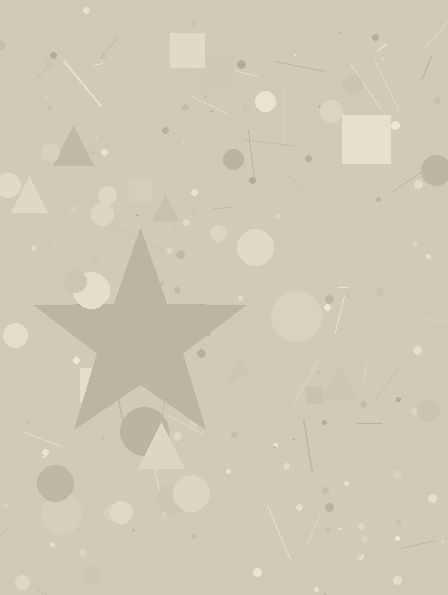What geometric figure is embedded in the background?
A star is embedded in the background.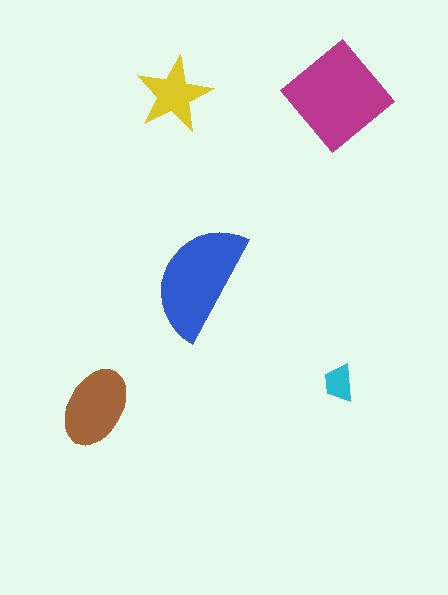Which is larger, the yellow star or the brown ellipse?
The brown ellipse.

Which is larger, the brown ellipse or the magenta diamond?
The magenta diamond.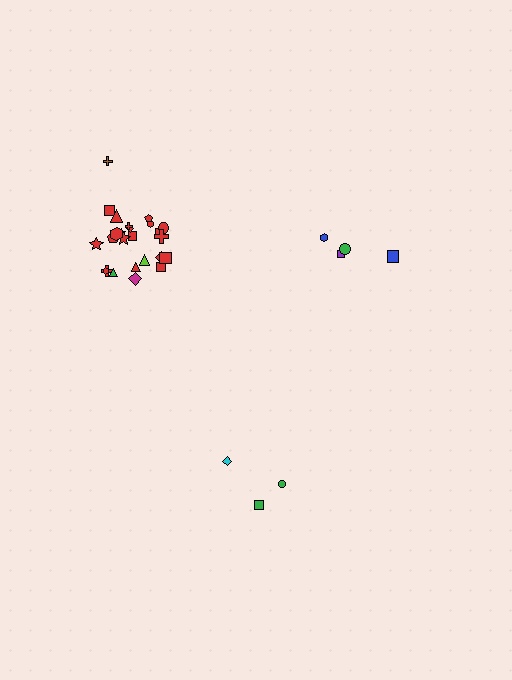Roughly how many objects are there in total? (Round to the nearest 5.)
Roughly 30 objects in total.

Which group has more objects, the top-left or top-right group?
The top-left group.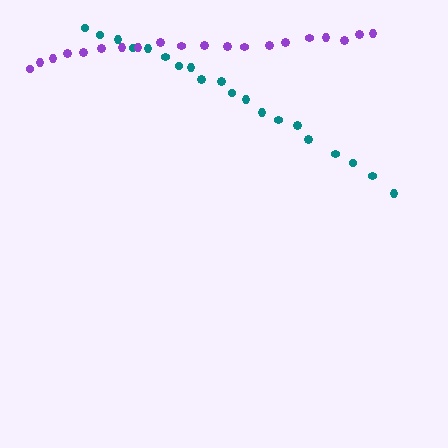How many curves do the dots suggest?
There are 2 distinct paths.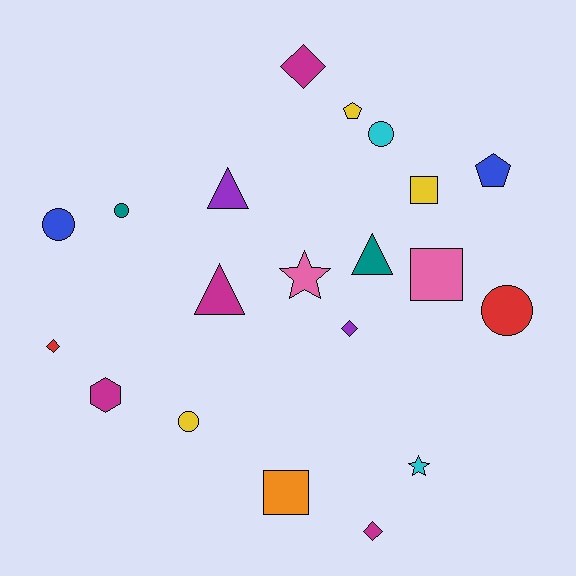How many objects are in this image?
There are 20 objects.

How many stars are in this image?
There are 2 stars.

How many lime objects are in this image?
There are no lime objects.